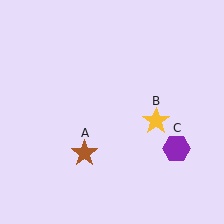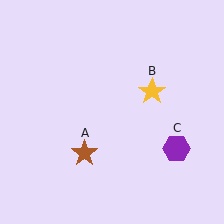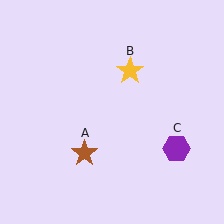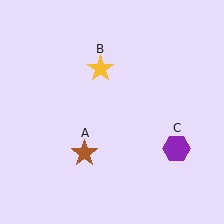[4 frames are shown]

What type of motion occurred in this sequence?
The yellow star (object B) rotated counterclockwise around the center of the scene.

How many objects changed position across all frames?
1 object changed position: yellow star (object B).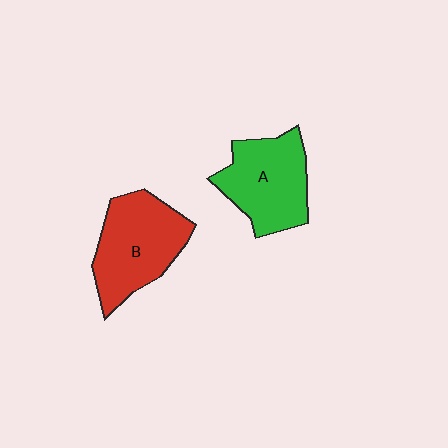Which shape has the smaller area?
Shape A (green).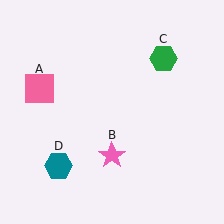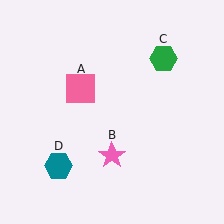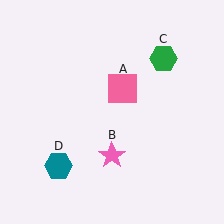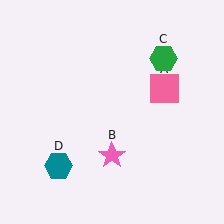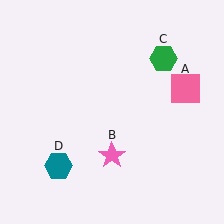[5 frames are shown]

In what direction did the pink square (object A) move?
The pink square (object A) moved right.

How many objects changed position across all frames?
1 object changed position: pink square (object A).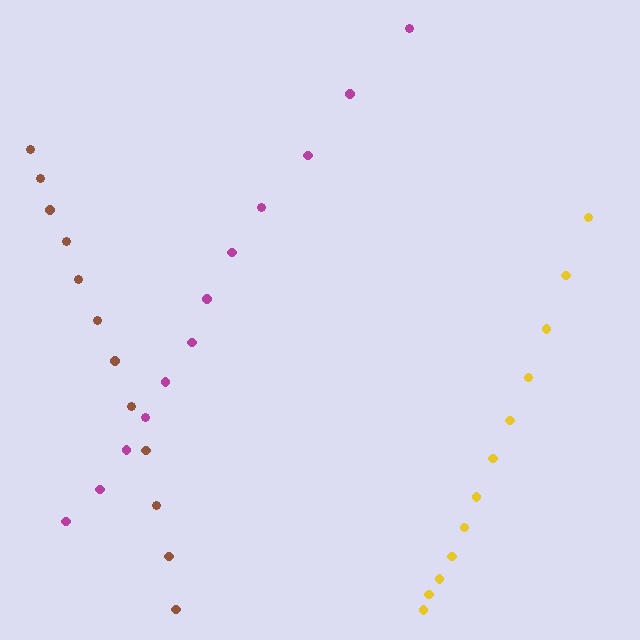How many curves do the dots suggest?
There are 3 distinct paths.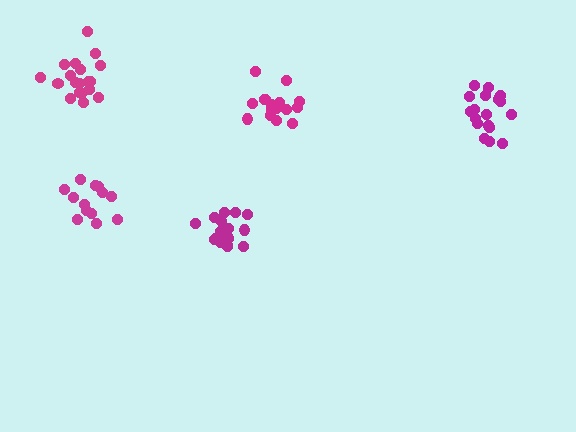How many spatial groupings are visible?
There are 5 spatial groupings.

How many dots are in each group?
Group 1: 18 dots, Group 2: 13 dots, Group 3: 19 dots, Group 4: 19 dots, Group 5: 19 dots (88 total).